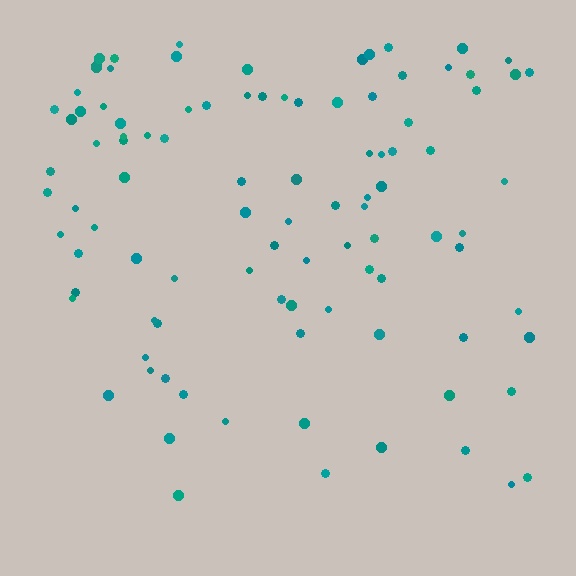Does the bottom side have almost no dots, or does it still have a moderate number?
Still a moderate number, just noticeably fewer than the top.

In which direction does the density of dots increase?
From bottom to top, with the top side densest.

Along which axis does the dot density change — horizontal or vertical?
Vertical.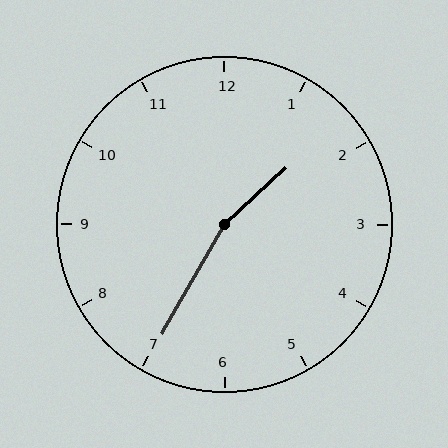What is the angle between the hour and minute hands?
Approximately 162 degrees.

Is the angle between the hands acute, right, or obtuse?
It is obtuse.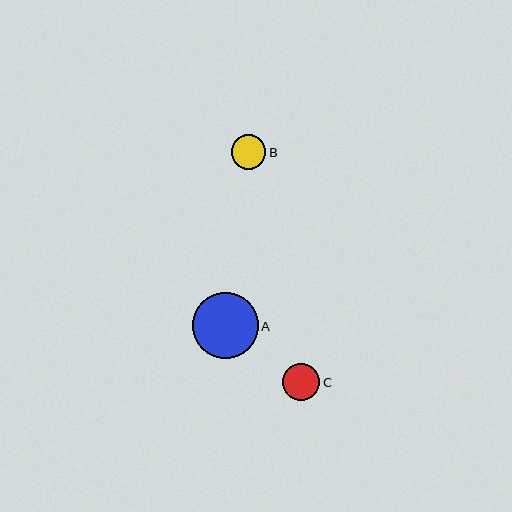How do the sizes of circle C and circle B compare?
Circle C and circle B are approximately the same size.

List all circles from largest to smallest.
From largest to smallest: A, C, B.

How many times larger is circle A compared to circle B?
Circle A is approximately 1.9 times the size of circle B.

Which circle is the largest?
Circle A is the largest with a size of approximately 66 pixels.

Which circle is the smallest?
Circle B is the smallest with a size of approximately 34 pixels.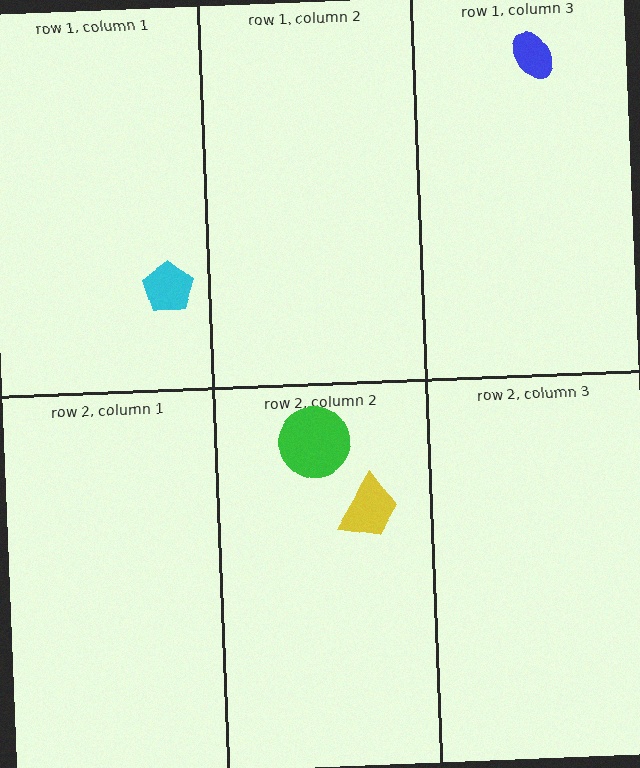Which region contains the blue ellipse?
The row 1, column 3 region.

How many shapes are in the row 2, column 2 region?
2.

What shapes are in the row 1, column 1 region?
The cyan pentagon.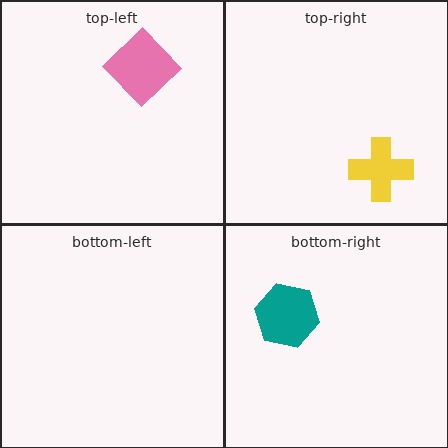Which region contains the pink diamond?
The top-left region.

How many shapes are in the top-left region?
1.